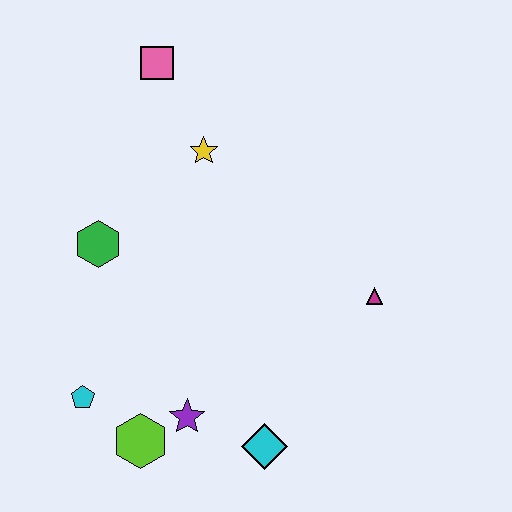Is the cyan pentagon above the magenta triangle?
No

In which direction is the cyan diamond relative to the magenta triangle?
The cyan diamond is below the magenta triangle.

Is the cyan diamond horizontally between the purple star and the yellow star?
No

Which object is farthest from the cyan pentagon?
The pink square is farthest from the cyan pentagon.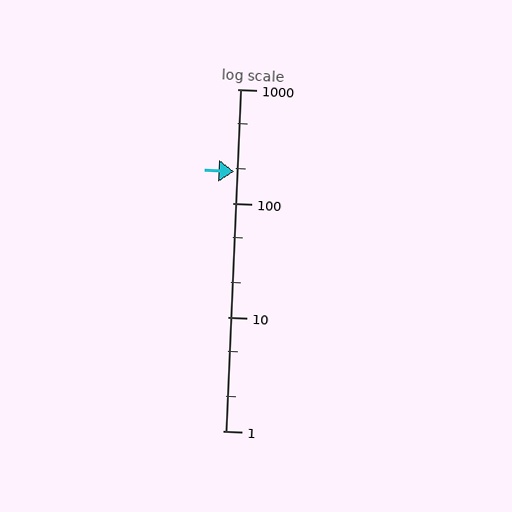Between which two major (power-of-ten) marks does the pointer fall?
The pointer is between 100 and 1000.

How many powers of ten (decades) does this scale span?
The scale spans 3 decades, from 1 to 1000.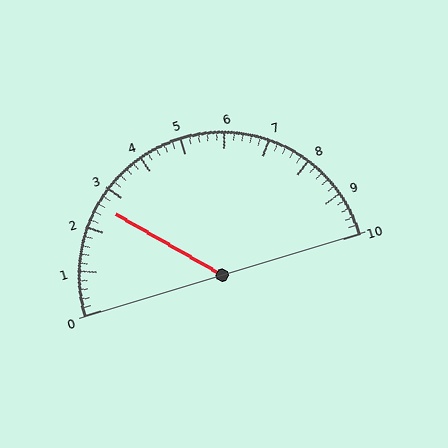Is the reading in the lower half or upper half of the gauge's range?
The reading is in the lower half of the range (0 to 10).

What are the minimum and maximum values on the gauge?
The gauge ranges from 0 to 10.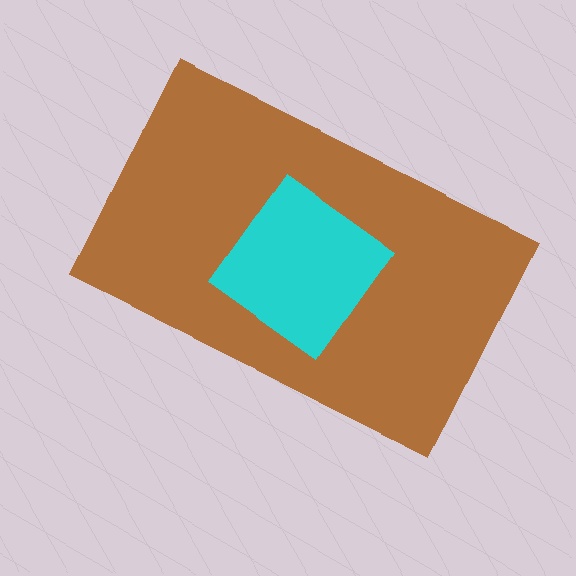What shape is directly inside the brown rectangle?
The cyan diamond.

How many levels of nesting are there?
2.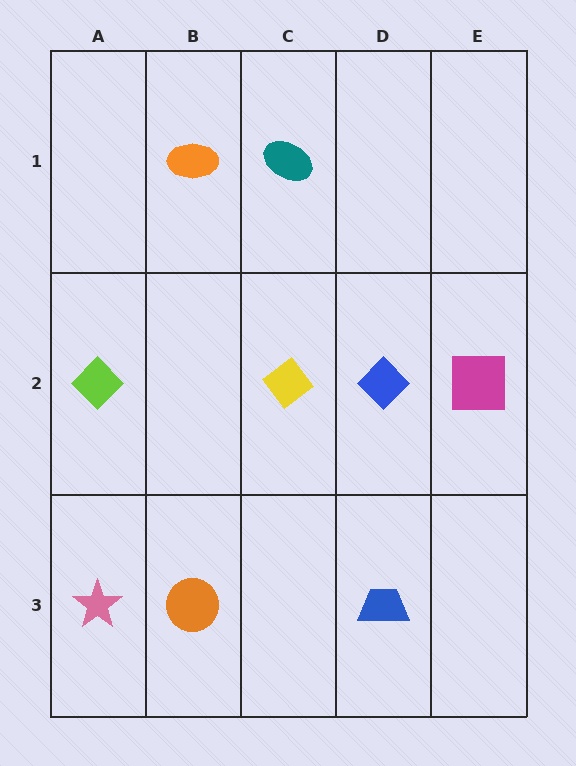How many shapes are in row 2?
4 shapes.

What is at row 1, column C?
A teal ellipse.